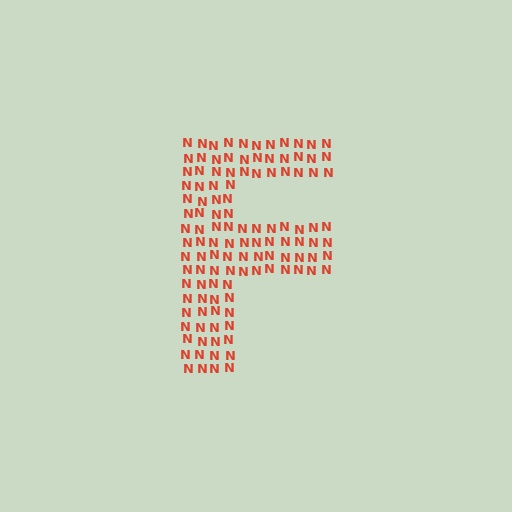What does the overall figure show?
The overall figure shows the letter F.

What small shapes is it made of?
It is made of small letter N's.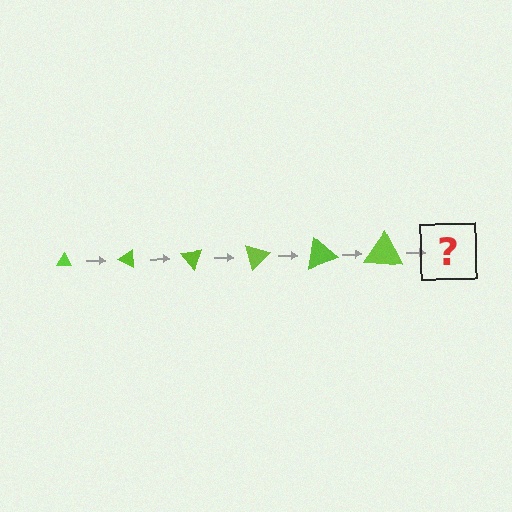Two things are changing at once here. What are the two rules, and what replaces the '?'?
The two rules are that the triangle grows larger each step and it rotates 25 degrees each step. The '?' should be a triangle, larger than the previous one and rotated 150 degrees from the start.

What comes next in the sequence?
The next element should be a triangle, larger than the previous one and rotated 150 degrees from the start.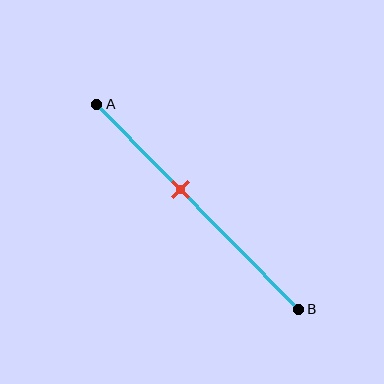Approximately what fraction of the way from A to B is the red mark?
The red mark is approximately 40% of the way from A to B.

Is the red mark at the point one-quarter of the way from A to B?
No, the mark is at about 40% from A, not at the 25% one-quarter point.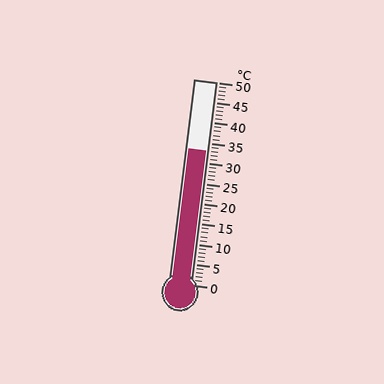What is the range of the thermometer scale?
The thermometer scale ranges from 0°C to 50°C.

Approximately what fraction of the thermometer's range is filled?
The thermometer is filled to approximately 65% of its range.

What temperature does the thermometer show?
The thermometer shows approximately 33°C.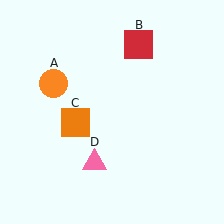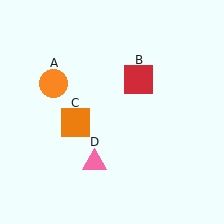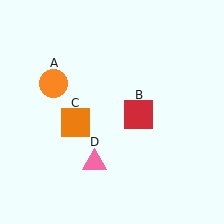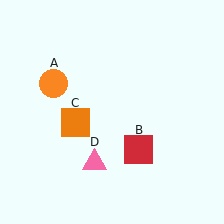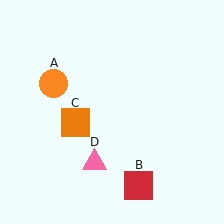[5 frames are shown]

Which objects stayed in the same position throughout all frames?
Orange circle (object A) and orange square (object C) and pink triangle (object D) remained stationary.